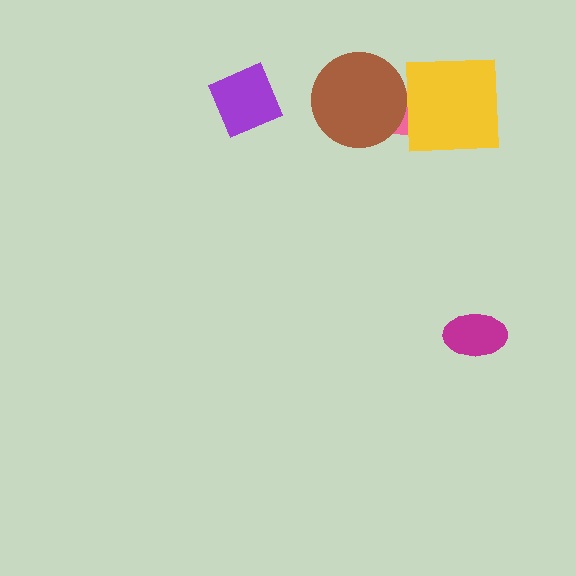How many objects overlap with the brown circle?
1 object overlaps with the brown circle.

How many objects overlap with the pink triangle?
2 objects overlap with the pink triangle.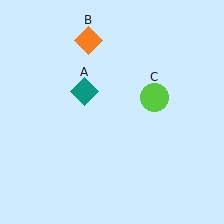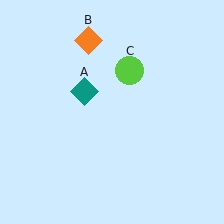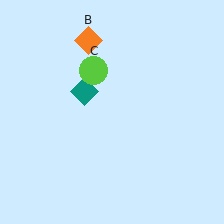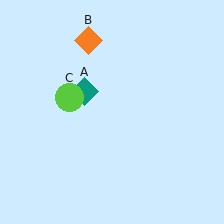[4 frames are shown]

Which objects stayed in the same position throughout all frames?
Teal diamond (object A) and orange diamond (object B) remained stationary.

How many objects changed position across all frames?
1 object changed position: lime circle (object C).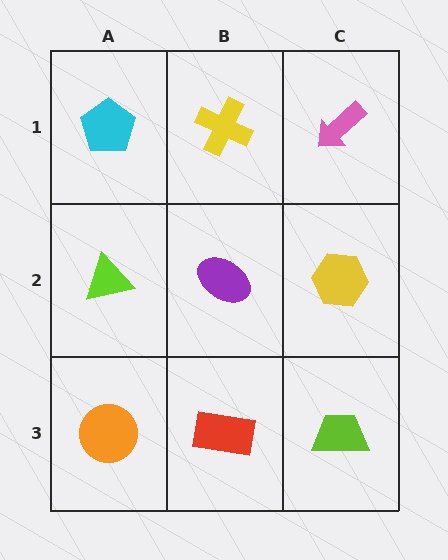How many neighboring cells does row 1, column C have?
2.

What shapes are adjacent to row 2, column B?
A yellow cross (row 1, column B), a red rectangle (row 3, column B), a lime triangle (row 2, column A), a yellow hexagon (row 2, column C).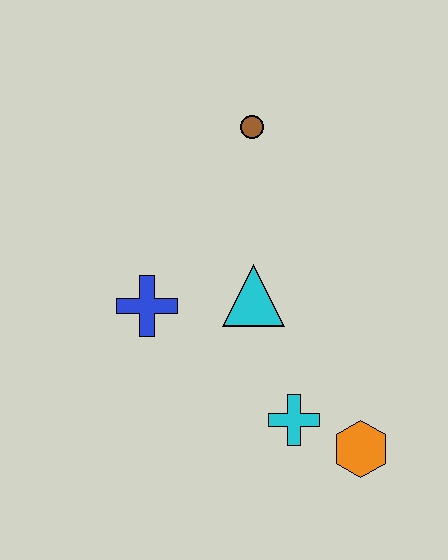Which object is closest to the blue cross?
The cyan triangle is closest to the blue cross.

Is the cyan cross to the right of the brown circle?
Yes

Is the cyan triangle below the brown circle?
Yes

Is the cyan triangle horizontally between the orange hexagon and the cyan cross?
No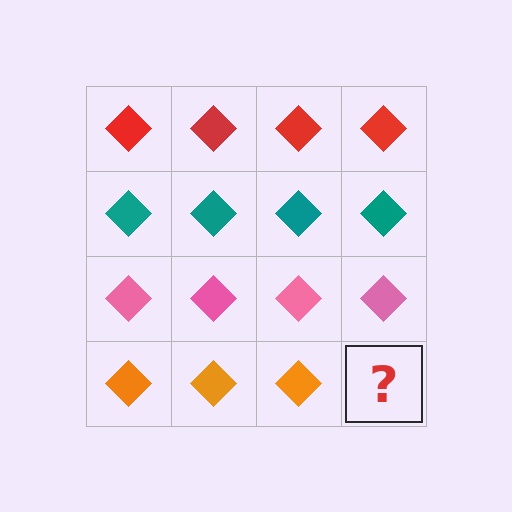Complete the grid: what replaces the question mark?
The question mark should be replaced with an orange diamond.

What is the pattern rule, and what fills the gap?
The rule is that each row has a consistent color. The gap should be filled with an orange diamond.